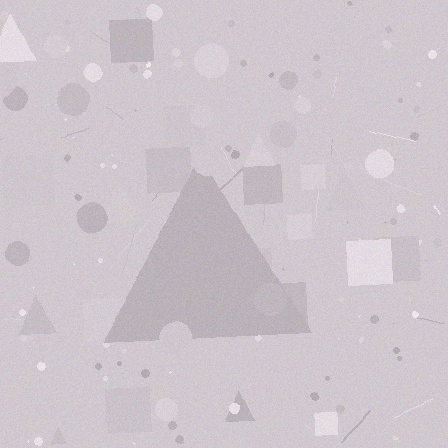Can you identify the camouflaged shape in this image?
The camouflaged shape is a triangle.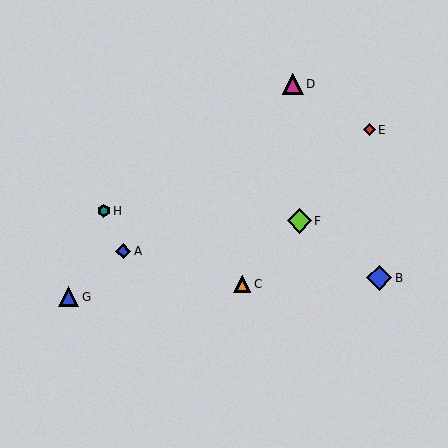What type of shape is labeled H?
Shape H is a teal hexagon.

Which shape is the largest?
The blue diamond (labeled B) is the largest.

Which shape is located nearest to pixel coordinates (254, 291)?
The orange triangle (labeled C) at (242, 284) is nearest to that location.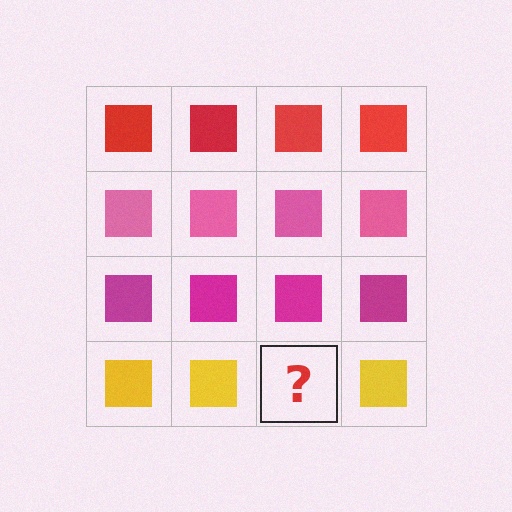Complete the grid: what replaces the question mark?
The question mark should be replaced with a yellow square.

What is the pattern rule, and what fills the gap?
The rule is that each row has a consistent color. The gap should be filled with a yellow square.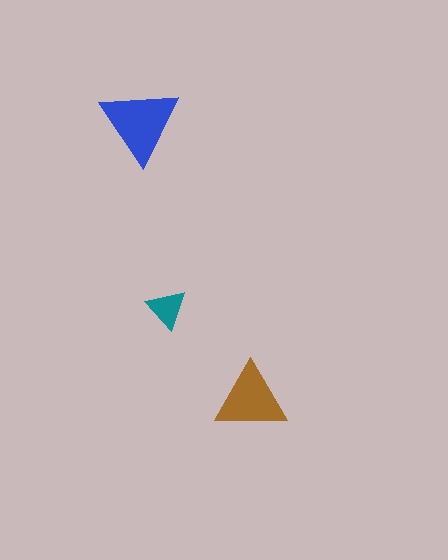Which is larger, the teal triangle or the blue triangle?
The blue one.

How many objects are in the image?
There are 3 objects in the image.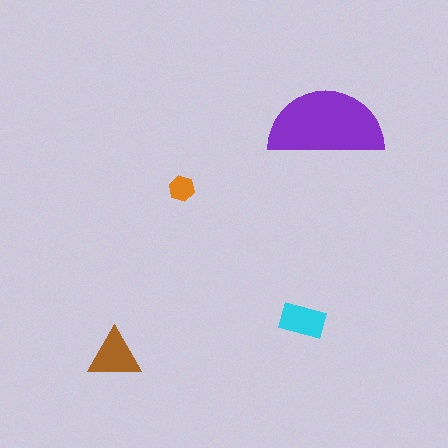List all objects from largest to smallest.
The purple semicircle, the brown triangle, the cyan rectangle, the orange hexagon.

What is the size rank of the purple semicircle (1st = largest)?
1st.